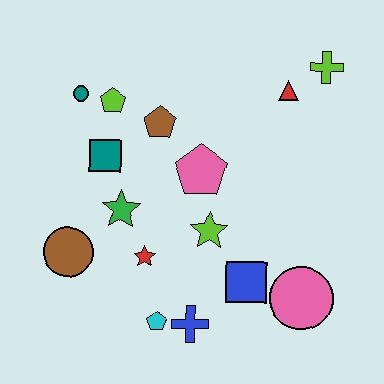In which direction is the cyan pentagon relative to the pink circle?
The cyan pentagon is to the left of the pink circle.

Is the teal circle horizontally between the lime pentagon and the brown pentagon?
No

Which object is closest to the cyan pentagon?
The blue cross is closest to the cyan pentagon.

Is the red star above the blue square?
Yes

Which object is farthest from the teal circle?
The pink circle is farthest from the teal circle.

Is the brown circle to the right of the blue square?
No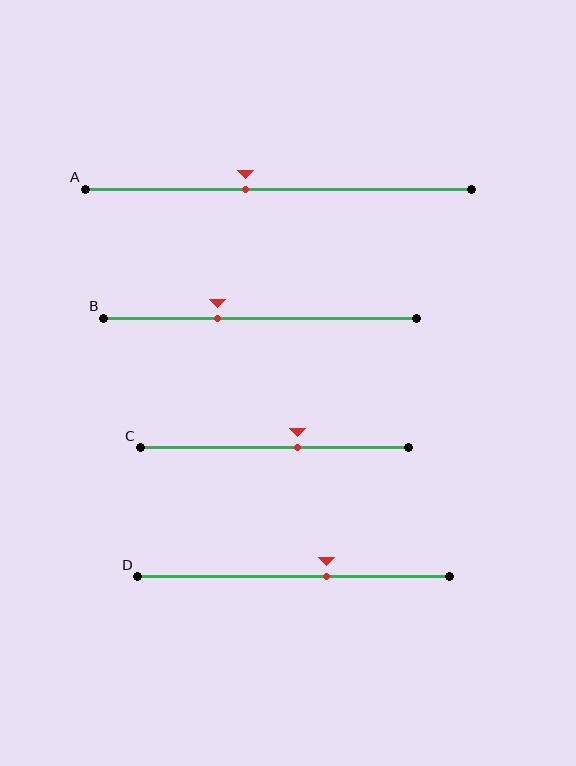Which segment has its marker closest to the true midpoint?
Segment A has its marker closest to the true midpoint.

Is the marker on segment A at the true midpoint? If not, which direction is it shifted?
No, the marker on segment A is shifted to the left by about 8% of the segment length.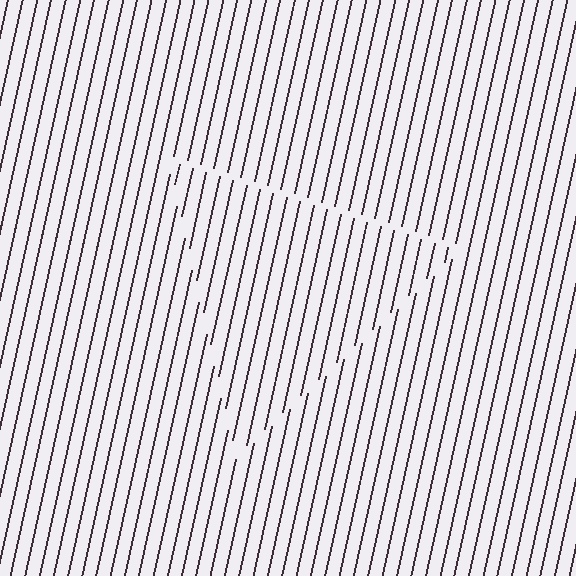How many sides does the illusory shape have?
3 sides — the line-ends trace a triangle.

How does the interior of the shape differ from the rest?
The interior of the shape contains the same grating, shifted by half a period — the contour is defined by the phase discontinuity where line-ends from the inner and outer gratings abut.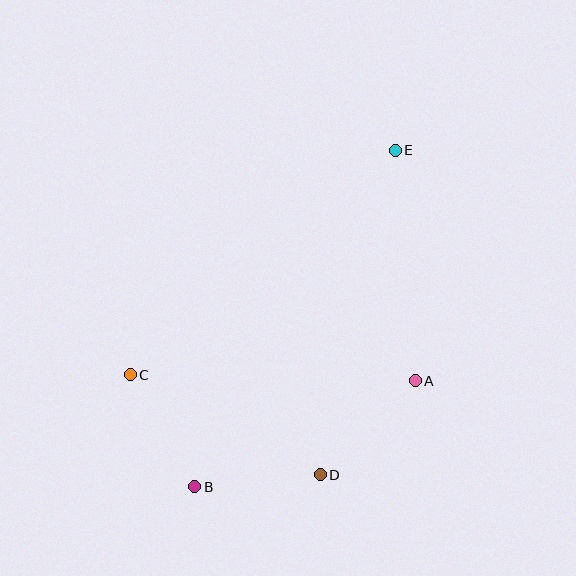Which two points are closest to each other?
Points B and D are closest to each other.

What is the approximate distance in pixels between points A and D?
The distance between A and D is approximately 134 pixels.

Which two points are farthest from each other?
Points B and E are farthest from each other.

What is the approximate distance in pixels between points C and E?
The distance between C and E is approximately 347 pixels.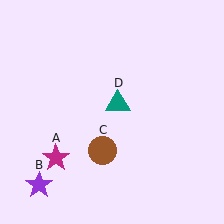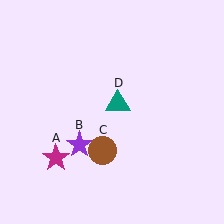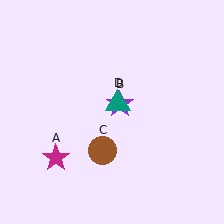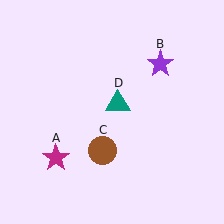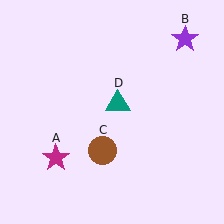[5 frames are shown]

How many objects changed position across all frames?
1 object changed position: purple star (object B).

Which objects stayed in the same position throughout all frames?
Magenta star (object A) and brown circle (object C) and teal triangle (object D) remained stationary.